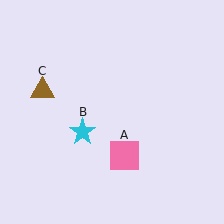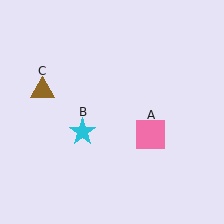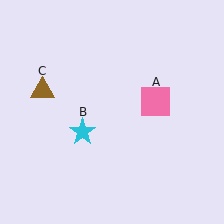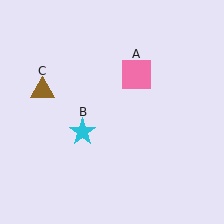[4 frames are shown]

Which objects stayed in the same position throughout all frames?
Cyan star (object B) and brown triangle (object C) remained stationary.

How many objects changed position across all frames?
1 object changed position: pink square (object A).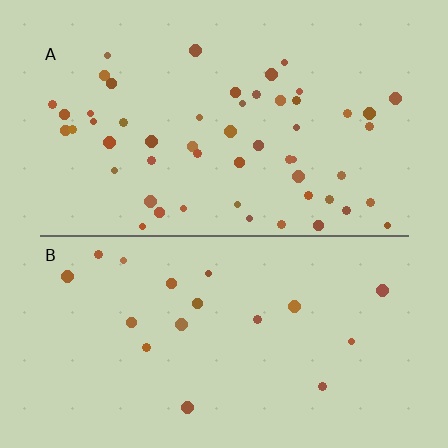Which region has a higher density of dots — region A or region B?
A (the top).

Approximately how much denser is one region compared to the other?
Approximately 3.0× — region A over region B.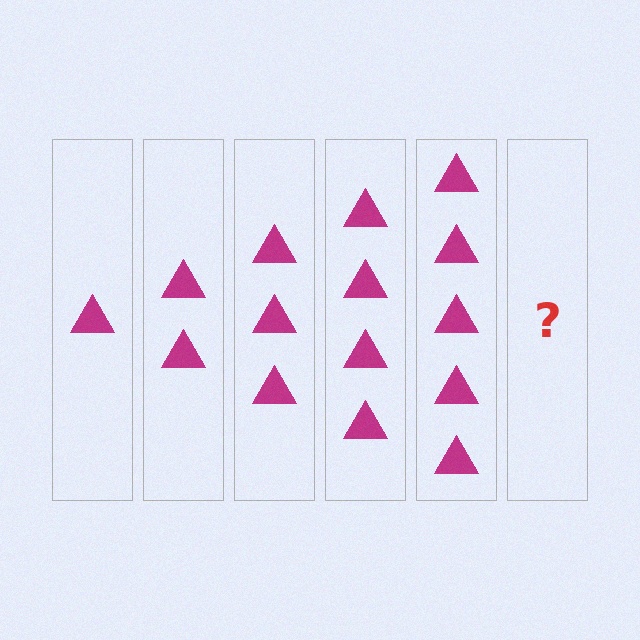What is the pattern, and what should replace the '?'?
The pattern is that each step adds one more triangle. The '?' should be 6 triangles.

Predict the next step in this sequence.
The next step is 6 triangles.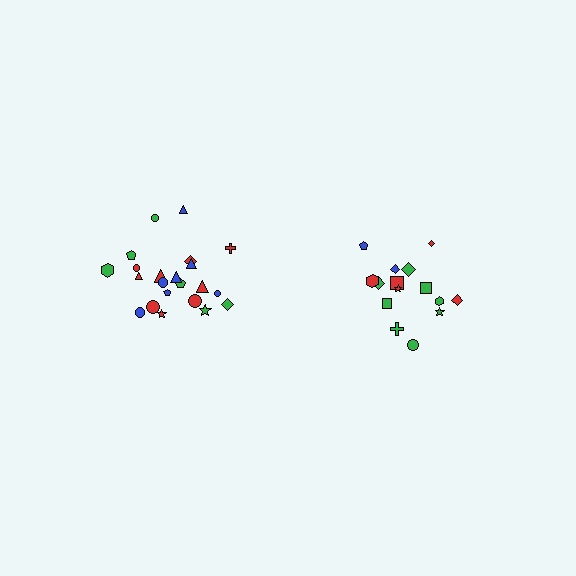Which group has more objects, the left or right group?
The left group.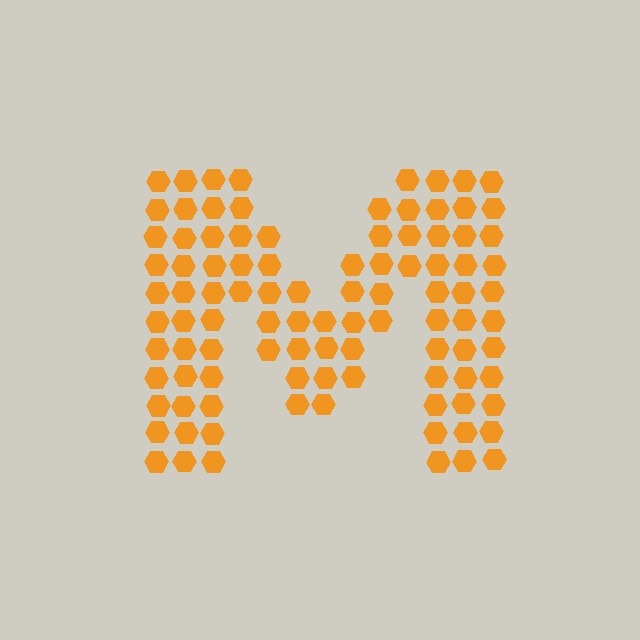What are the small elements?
The small elements are hexagons.